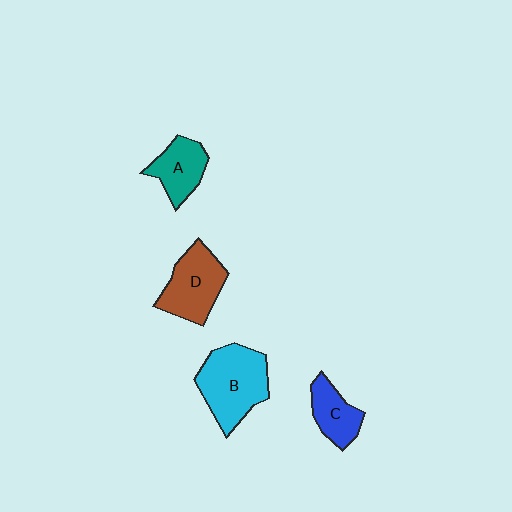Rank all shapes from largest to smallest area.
From largest to smallest: B (cyan), D (brown), A (teal), C (blue).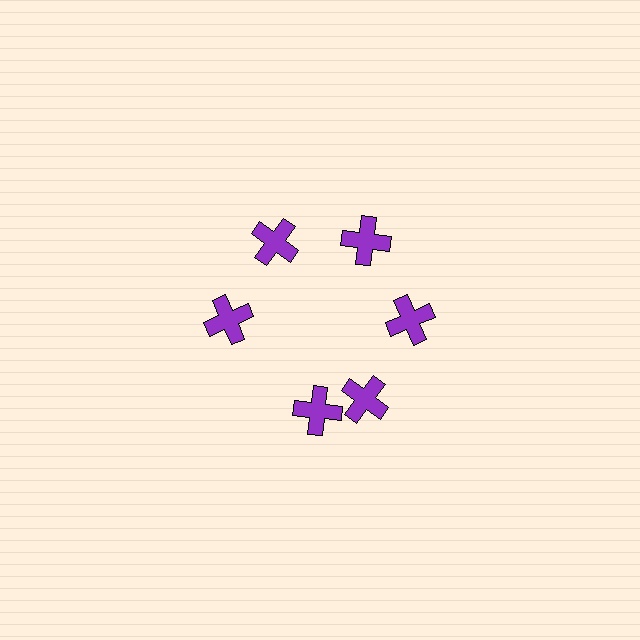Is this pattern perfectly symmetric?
No. The 6 purple crosses are arranged in a ring, but one element near the 7 o'clock position is rotated out of alignment along the ring, breaking the 6-fold rotational symmetry.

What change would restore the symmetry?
The symmetry would be restored by rotating it back into even spacing with its neighbors so that all 6 crosses sit at equal angles and equal distance from the center.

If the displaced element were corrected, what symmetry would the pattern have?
It would have 6-fold rotational symmetry — the pattern would map onto itself every 60 degrees.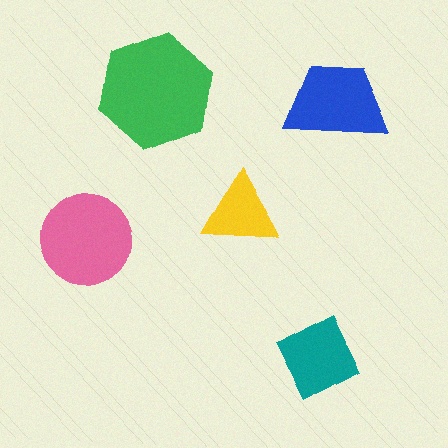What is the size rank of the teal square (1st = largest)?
4th.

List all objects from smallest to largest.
The yellow triangle, the teal square, the blue trapezoid, the pink circle, the green hexagon.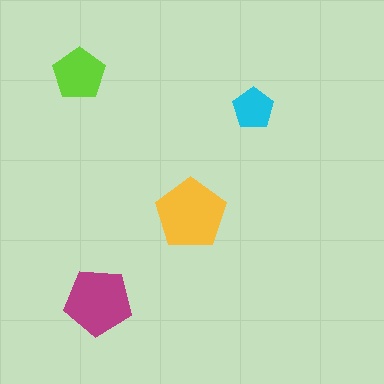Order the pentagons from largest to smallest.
the yellow one, the magenta one, the lime one, the cyan one.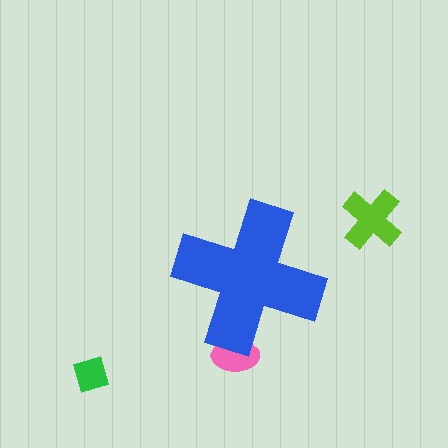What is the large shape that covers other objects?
A blue cross.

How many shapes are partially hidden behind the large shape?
1 shape is partially hidden.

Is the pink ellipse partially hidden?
Yes, the pink ellipse is partially hidden behind the blue cross.